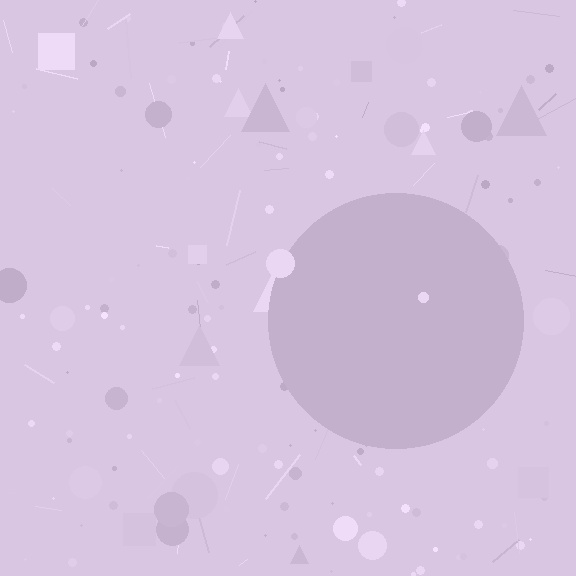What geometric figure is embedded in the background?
A circle is embedded in the background.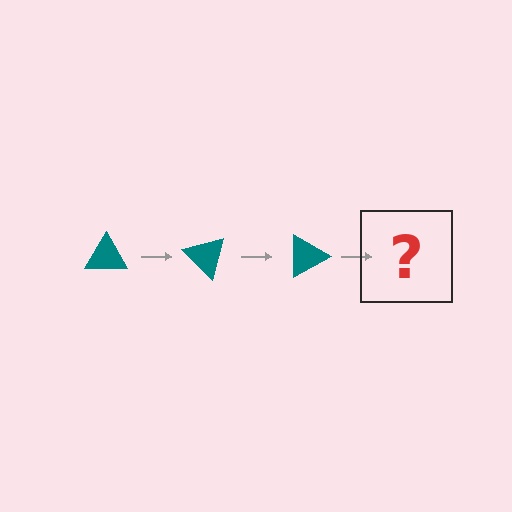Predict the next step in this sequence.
The next step is a teal triangle rotated 135 degrees.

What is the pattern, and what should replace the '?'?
The pattern is that the triangle rotates 45 degrees each step. The '?' should be a teal triangle rotated 135 degrees.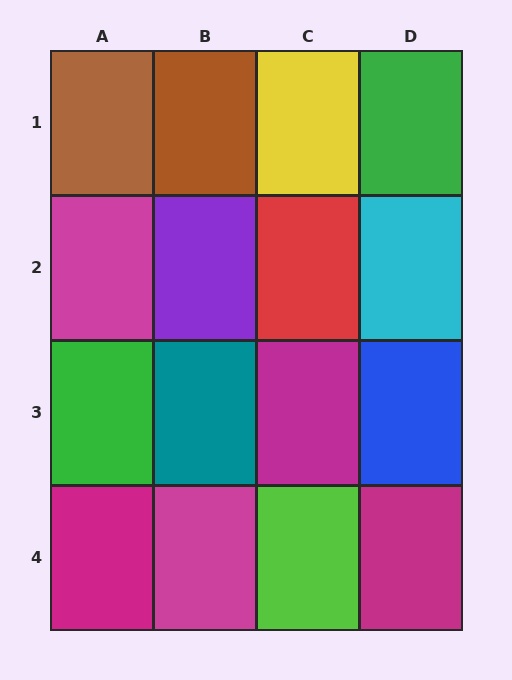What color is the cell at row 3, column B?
Teal.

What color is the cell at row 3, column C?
Magenta.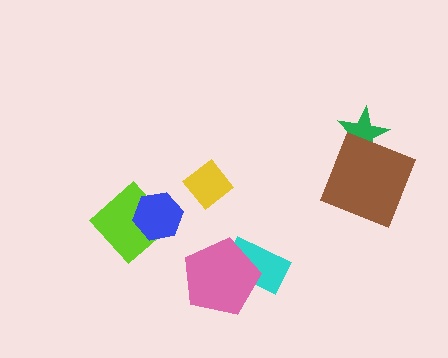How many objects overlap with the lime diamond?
1 object overlaps with the lime diamond.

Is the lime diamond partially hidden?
Yes, it is partially covered by another shape.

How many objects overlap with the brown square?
1 object overlaps with the brown square.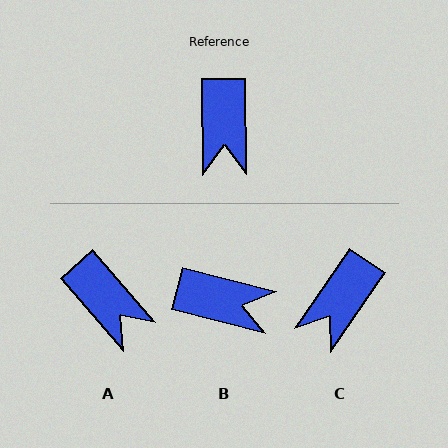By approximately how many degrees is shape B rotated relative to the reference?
Approximately 75 degrees counter-clockwise.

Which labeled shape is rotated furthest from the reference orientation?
B, about 75 degrees away.